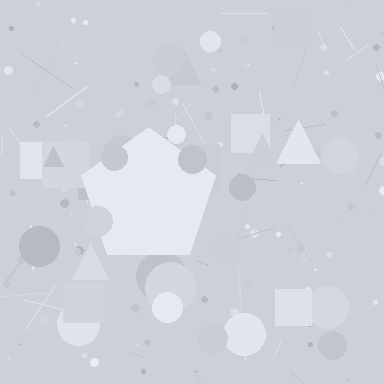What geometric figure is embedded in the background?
A pentagon is embedded in the background.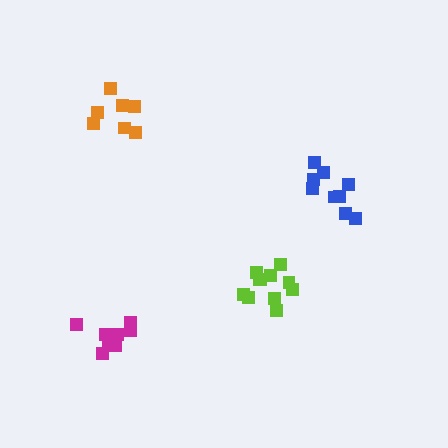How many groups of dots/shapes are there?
There are 4 groups.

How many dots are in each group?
Group 1: 9 dots, Group 2: 11 dots, Group 3: 7 dots, Group 4: 9 dots (36 total).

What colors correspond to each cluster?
The clusters are colored: blue, lime, orange, magenta.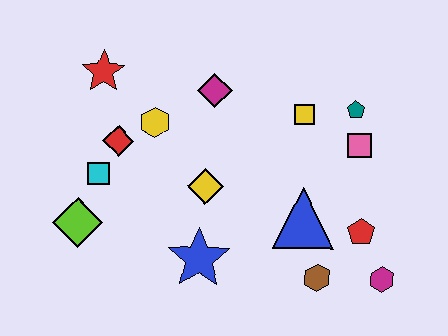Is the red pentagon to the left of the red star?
No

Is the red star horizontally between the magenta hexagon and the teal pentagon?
No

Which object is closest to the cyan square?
The red diamond is closest to the cyan square.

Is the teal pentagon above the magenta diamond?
No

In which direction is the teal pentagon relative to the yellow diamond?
The teal pentagon is to the right of the yellow diamond.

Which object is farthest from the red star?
The magenta hexagon is farthest from the red star.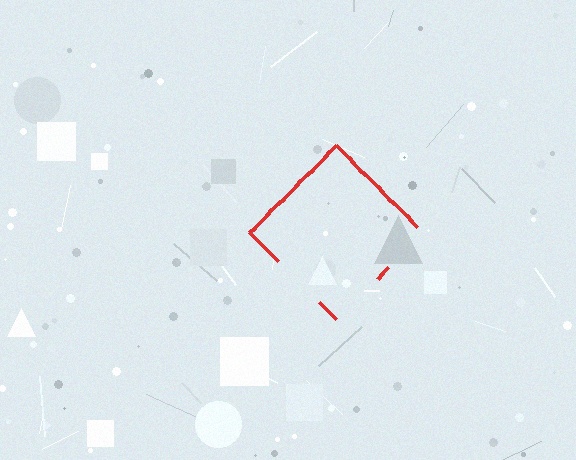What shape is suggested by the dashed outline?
The dashed outline suggests a diamond.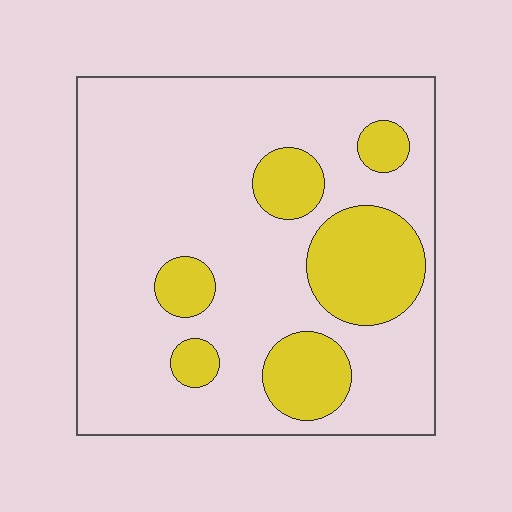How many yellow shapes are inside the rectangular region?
6.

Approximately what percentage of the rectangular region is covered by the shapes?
Approximately 20%.